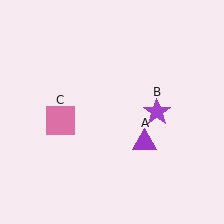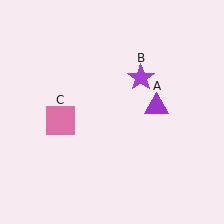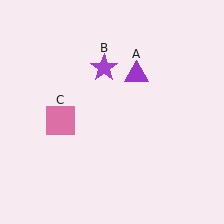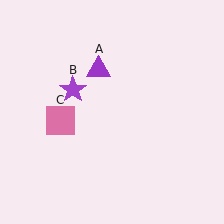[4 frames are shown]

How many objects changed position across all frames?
2 objects changed position: purple triangle (object A), purple star (object B).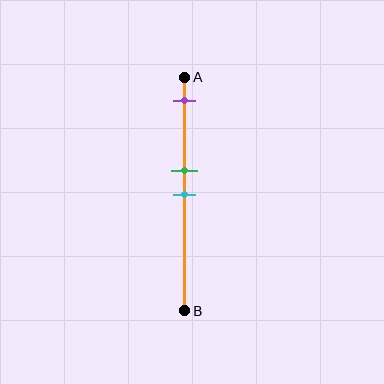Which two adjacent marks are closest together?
The green and cyan marks are the closest adjacent pair.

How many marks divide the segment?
There are 3 marks dividing the segment.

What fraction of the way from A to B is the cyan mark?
The cyan mark is approximately 50% (0.5) of the way from A to B.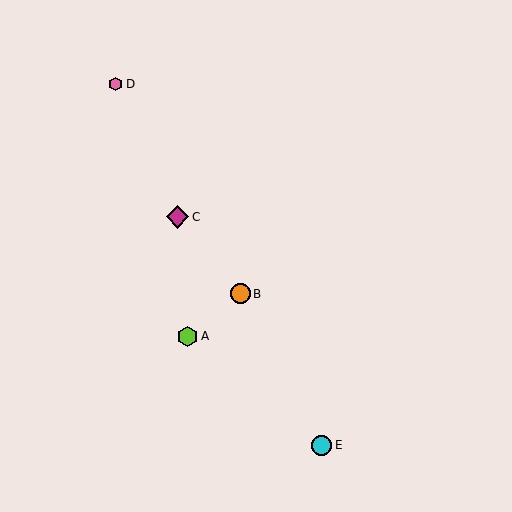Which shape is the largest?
The magenta diamond (labeled C) is the largest.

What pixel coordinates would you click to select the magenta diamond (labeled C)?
Click at (177, 217) to select the magenta diamond C.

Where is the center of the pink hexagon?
The center of the pink hexagon is at (116, 84).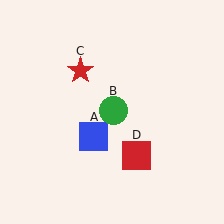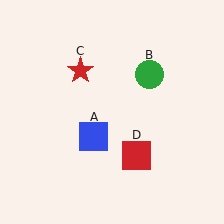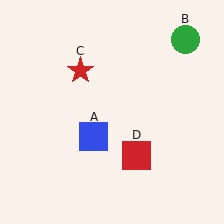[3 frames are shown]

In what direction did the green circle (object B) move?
The green circle (object B) moved up and to the right.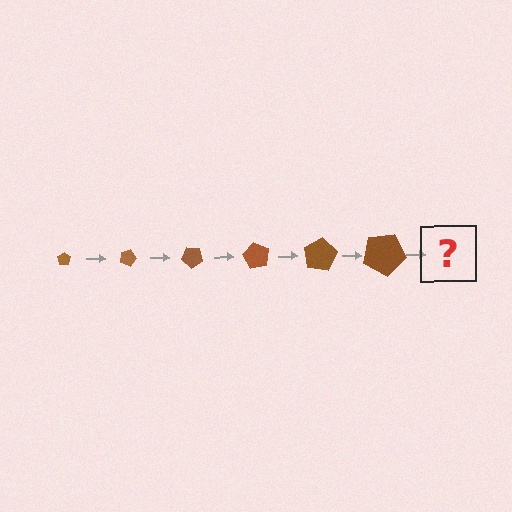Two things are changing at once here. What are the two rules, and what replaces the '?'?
The two rules are that the pentagon grows larger each step and it rotates 20 degrees each step. The '?' should be a pentagon, larger than the previous one and rotated 120 degrees from the start.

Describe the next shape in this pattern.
It should be a pentagon, larger than the previous one and rotated 120 degrees from the start.